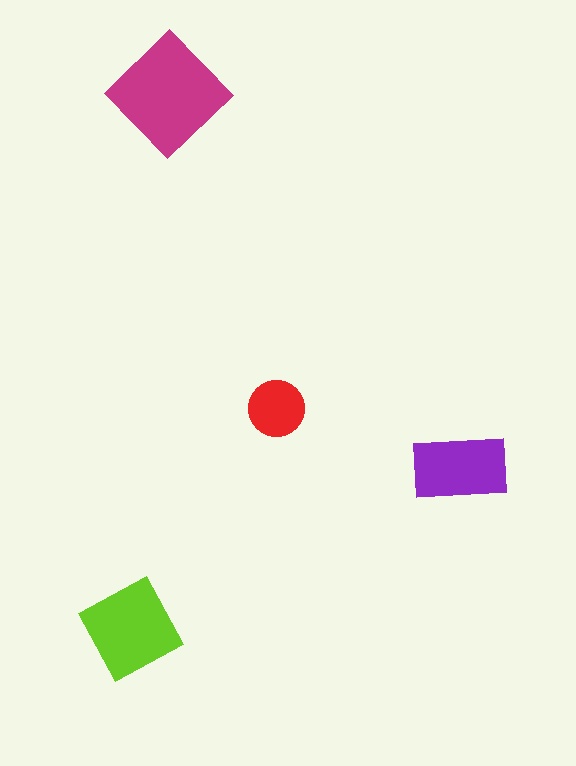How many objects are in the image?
There are 4 objects in the image.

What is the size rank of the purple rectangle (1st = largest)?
3rd.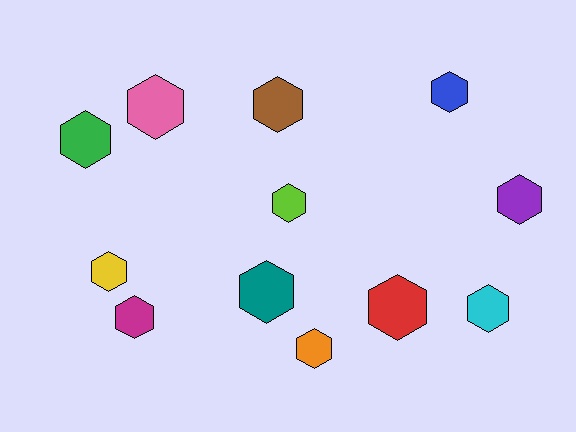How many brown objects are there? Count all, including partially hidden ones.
There is 1 brown object.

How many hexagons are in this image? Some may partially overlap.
There are 12 hexagons.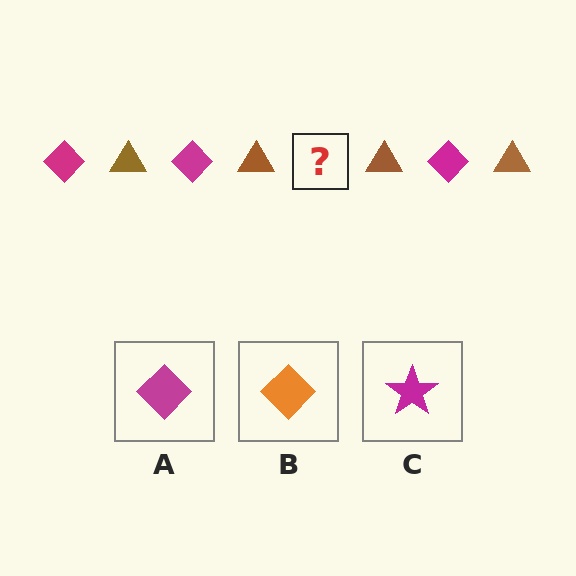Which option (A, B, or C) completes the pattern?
A.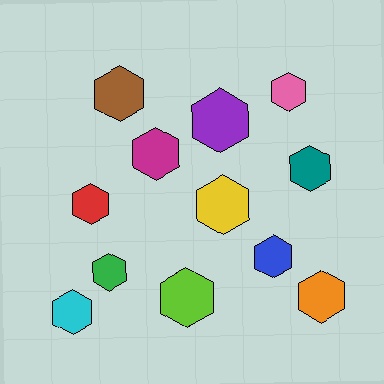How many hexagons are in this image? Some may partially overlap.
There are 12 hexagons.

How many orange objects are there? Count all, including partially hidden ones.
There is 1 orange object.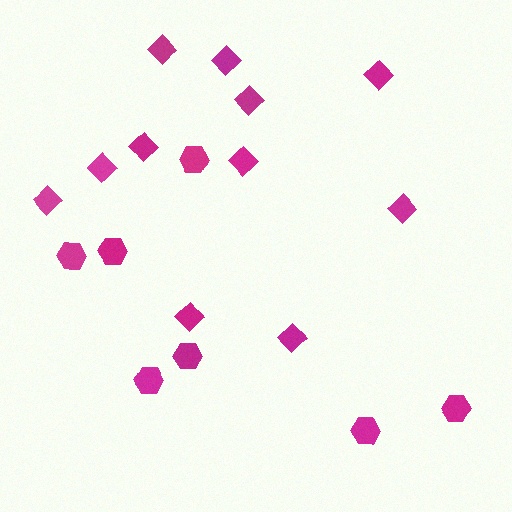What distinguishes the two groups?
There are 2 groups: one group of hexagons (7) and one group of diamonds (11).